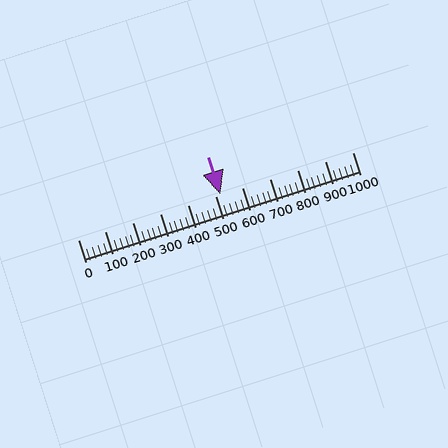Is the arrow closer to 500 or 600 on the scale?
The arrow is closer to 500.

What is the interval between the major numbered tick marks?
The major tick marks are spaced 100 units apart.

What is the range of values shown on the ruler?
The ruler shows values from 0 to 1000.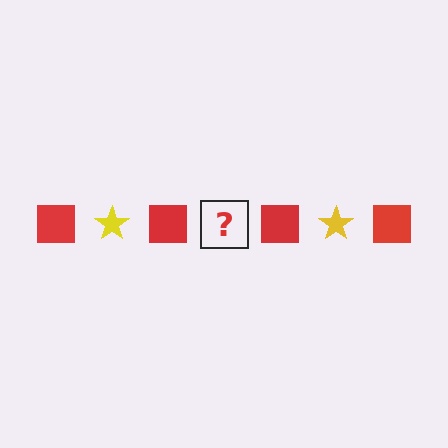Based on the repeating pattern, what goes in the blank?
The blank should be a yellow star.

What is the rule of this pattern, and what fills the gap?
The rule is that the pattern alternates between red square and yellow star. The gap should be filled with a yellow star.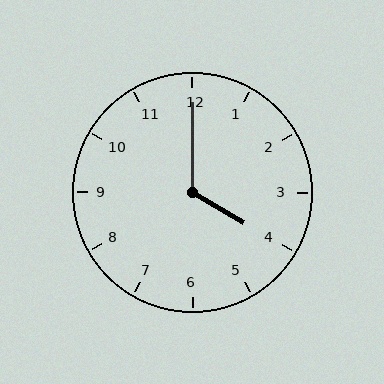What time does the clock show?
4:00.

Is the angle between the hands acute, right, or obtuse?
It is obtuse.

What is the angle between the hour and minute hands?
Approximately 120 degrees.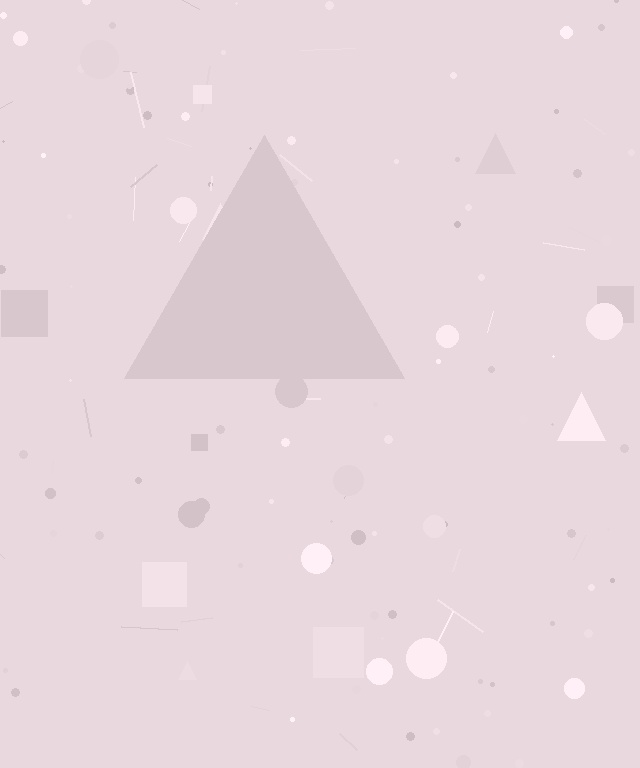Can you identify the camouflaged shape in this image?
The camouflaged shape is a triangle.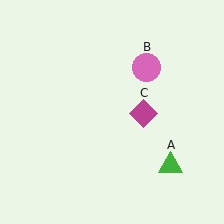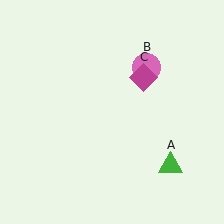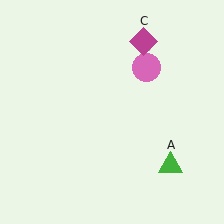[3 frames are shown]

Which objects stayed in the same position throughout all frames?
Green triangle (object A) and pink circle (object B) remained stationary.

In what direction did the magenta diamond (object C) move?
The magenta diamond (object C) moved up.